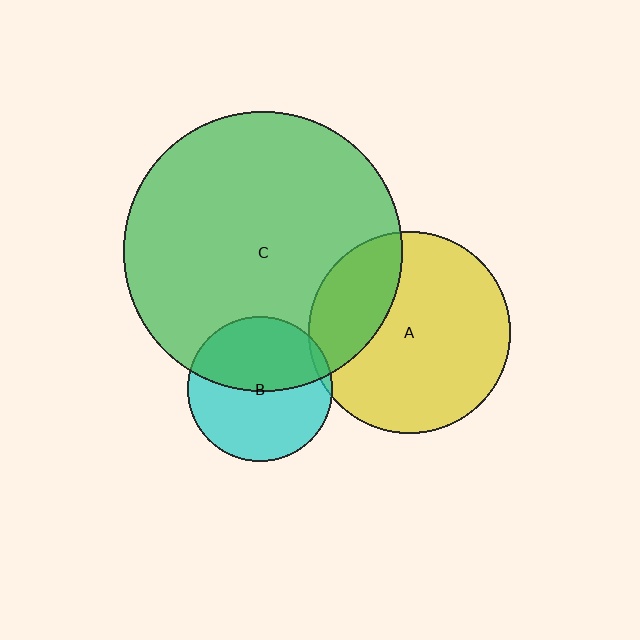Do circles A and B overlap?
Yes.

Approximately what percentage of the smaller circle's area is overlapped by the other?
Approximately 5%.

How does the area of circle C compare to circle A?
Approximately 1.9 times.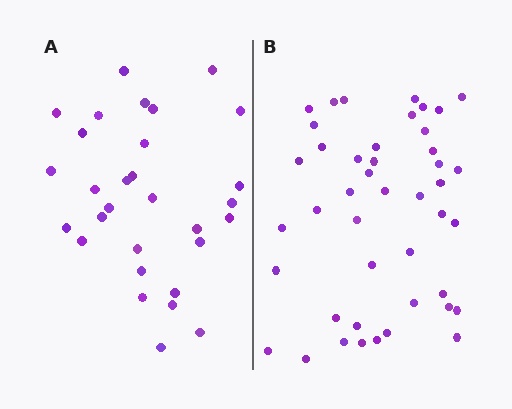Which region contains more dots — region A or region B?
Region B (the right region) has more dots.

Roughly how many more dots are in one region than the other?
Region B has approximately 15 more dots than region A.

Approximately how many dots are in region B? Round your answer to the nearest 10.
About 40 dots. (The exact count is 44, which rounds to 40.)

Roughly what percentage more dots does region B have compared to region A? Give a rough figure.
About 45% more.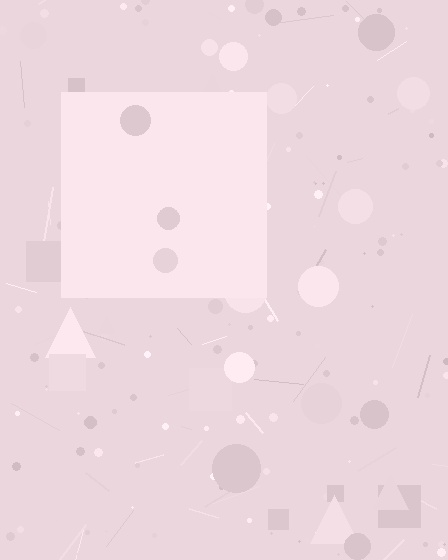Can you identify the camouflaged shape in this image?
The camouflaged shape is a square.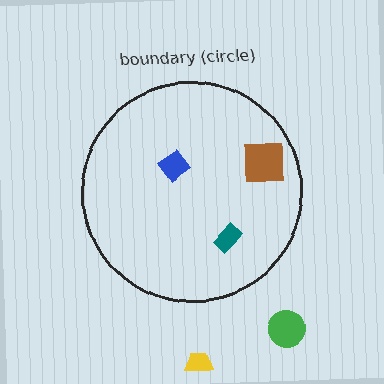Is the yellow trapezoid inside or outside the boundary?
Outside.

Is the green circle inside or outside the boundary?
Outside.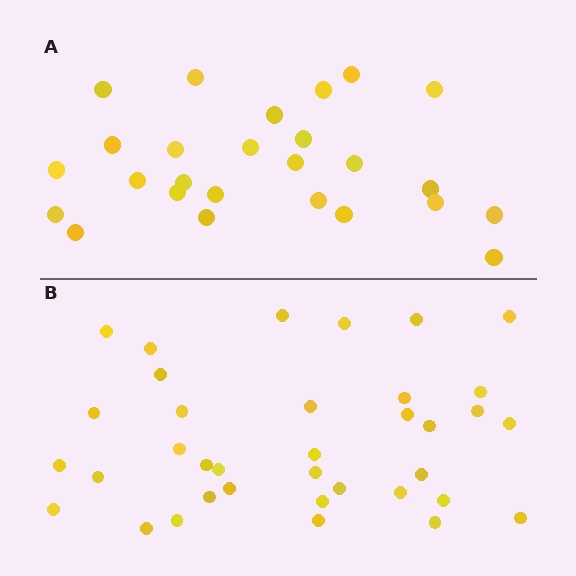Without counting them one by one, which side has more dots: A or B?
Region B (the bottom region) has more dots.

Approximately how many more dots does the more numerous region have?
Region B has roughly 10 or so more dots than region A.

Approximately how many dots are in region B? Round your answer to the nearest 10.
About 40 dots. (The exact count is 36, which rounds to 40.)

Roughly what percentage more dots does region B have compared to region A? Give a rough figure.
About 40% more.